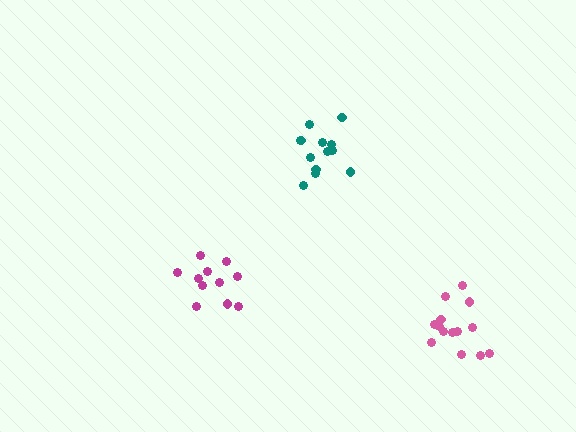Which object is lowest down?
The pink cluster is bottommost.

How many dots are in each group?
Group 1: 13 dots, Group 2: 11 dots, Group 3: 14 dots (38 total).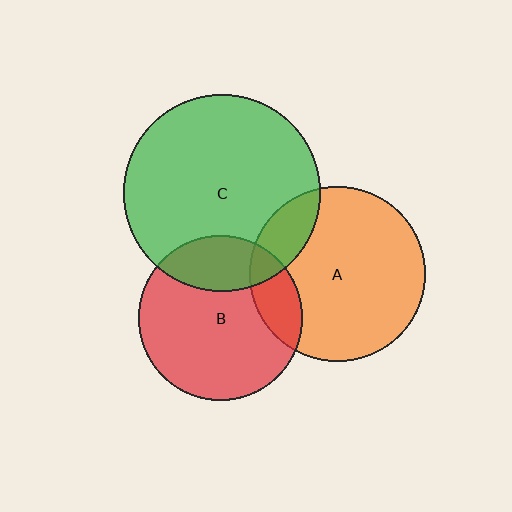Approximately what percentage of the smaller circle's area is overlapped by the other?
Approximately 25%.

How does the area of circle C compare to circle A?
Approximately 1.3 times.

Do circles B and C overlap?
Yes.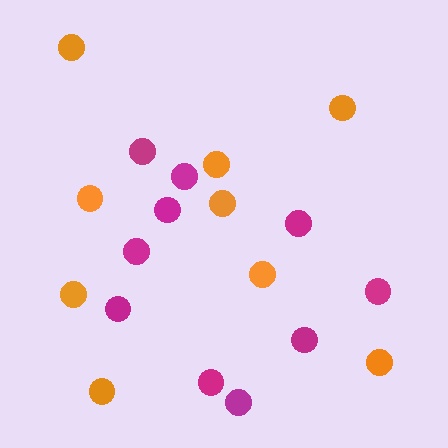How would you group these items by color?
There are 2 groups: one group of magenta circles (10) and one group of orange circles (9).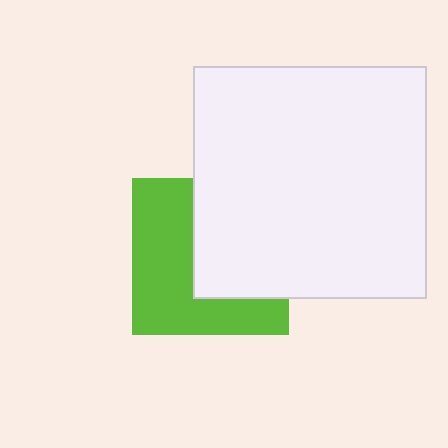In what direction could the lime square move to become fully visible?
The lime square could move left. That would shift it out from behind the white square entirely.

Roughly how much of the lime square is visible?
About half of it is visible (roughly 53%).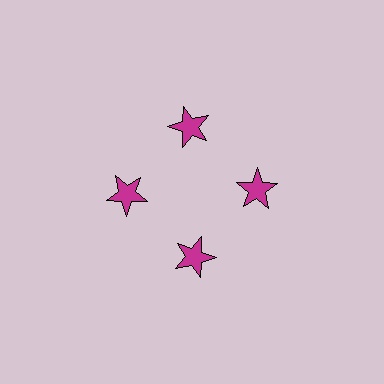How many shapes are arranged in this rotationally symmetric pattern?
There are 4 shapes, arranged in 4 groups of 1.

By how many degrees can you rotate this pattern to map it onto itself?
The pattern maps onto itself every 90 degrees of rotation.